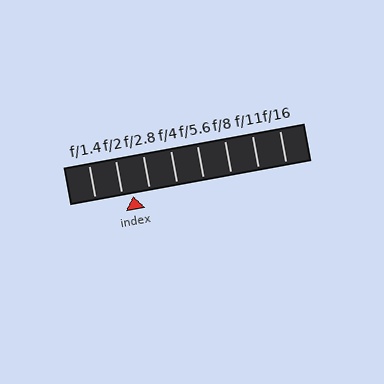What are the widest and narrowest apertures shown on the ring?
The widest aperture shown is f/1.4 and the narrowest is f/16.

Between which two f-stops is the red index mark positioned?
The index mark is between f/2 and f/2.8.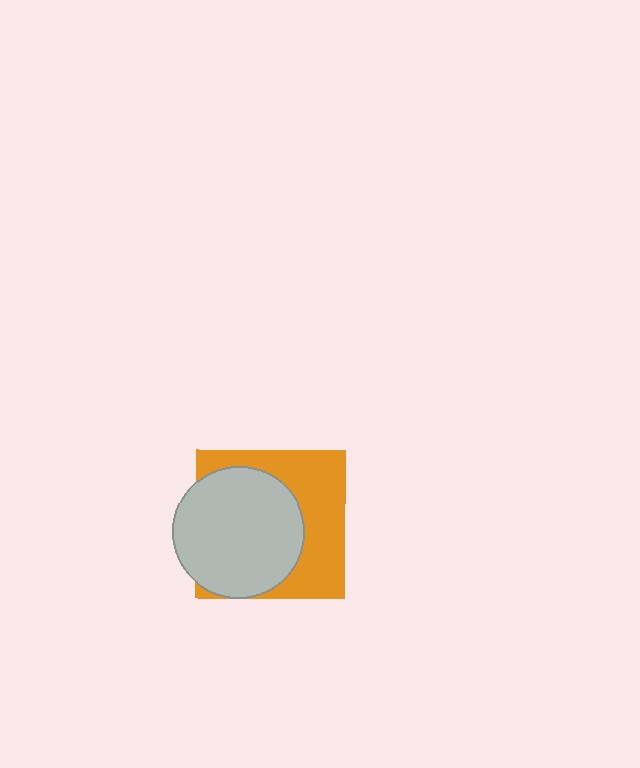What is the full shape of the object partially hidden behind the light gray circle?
The partially hidden object is an orange square.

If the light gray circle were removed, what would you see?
You would see the complete orange square.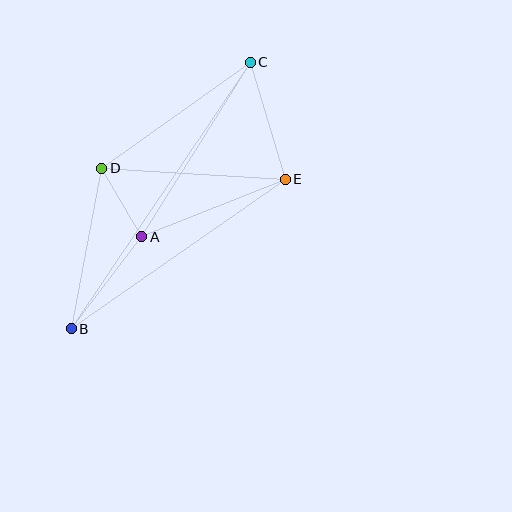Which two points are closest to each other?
Points A and D are closest to each other.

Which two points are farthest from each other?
Points B and C are farthest from each other.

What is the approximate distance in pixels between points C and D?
The distance between C and D is approximately 182 pixels.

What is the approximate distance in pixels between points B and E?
The distance between B and E is approximately 261 pixels.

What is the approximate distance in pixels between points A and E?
The distance between A and E is approximately 154 pixels.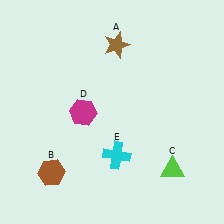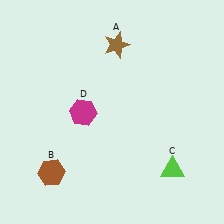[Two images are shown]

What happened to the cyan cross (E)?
The cyan cross (E) was removed in Image 2. It was in the bottom-right area of Image 1.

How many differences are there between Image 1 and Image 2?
There is 1 difference between the two images.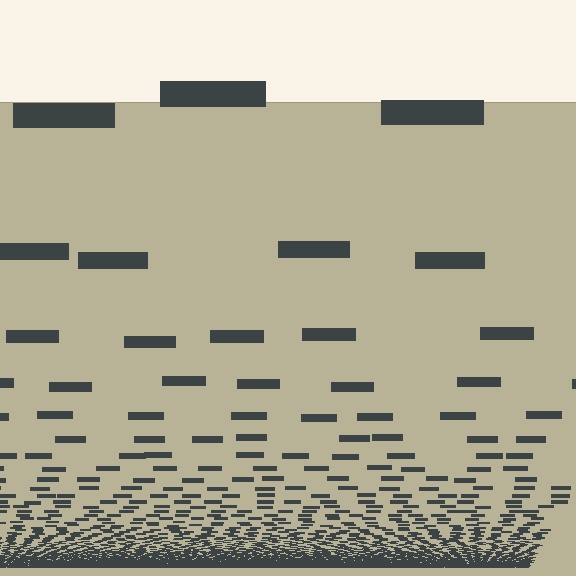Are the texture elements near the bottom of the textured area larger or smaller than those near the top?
Smaller. The gradient is inverted — elements near the bottom are smaller and denser.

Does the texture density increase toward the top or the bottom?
Density increases toward the bottom.